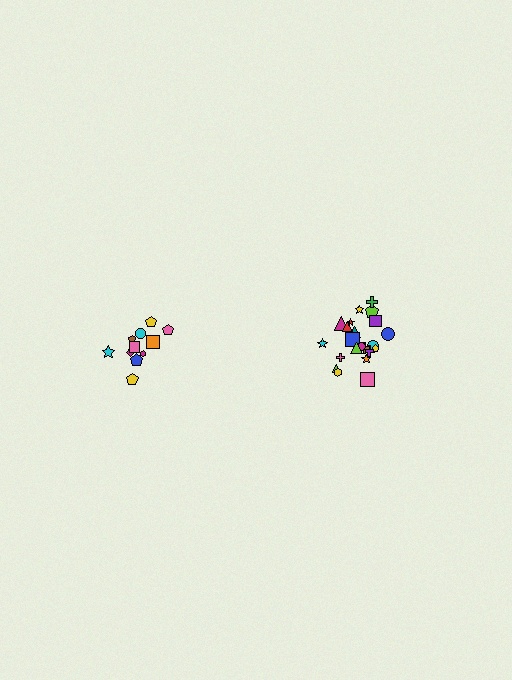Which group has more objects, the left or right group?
The right group.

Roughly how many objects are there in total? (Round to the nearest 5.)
Roughly 35 objects in total.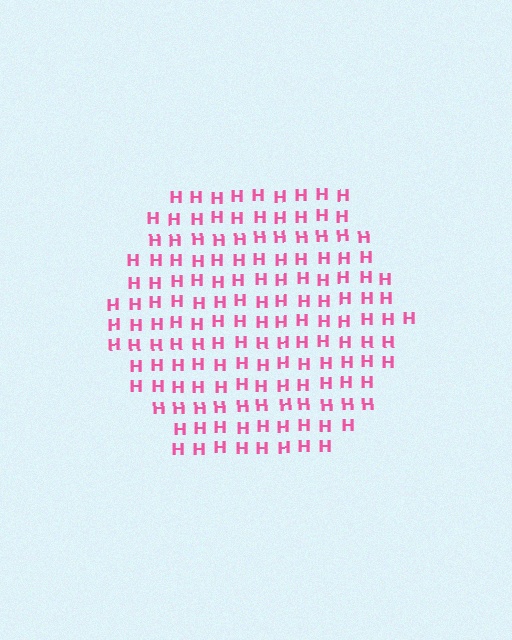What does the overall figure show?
The overall figure shows a hexagon.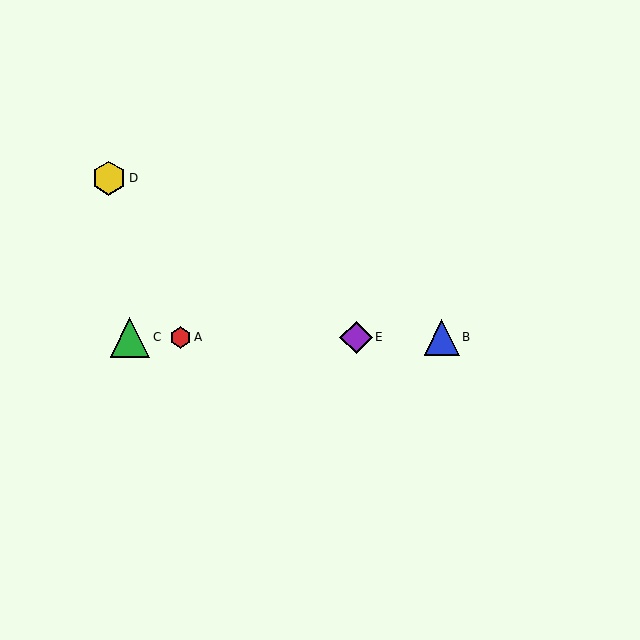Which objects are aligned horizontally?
Objects A, B, C, E are aligned horizontally.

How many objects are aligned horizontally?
4 objects (A, B, C, E) are aligned horizontally.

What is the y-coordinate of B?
Object B is at y≈337.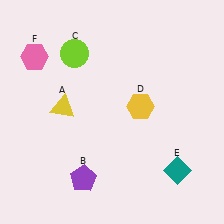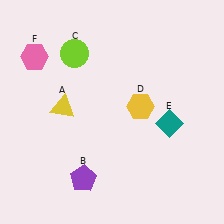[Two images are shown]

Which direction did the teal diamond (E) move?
The teal diamond (E) moved up.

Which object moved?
The teal diamond (E) moved up.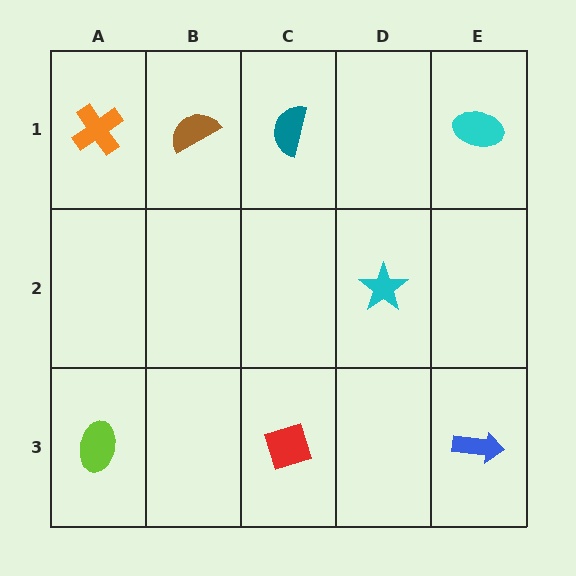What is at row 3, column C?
A red diamond.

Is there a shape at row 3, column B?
No, that cell is empty.